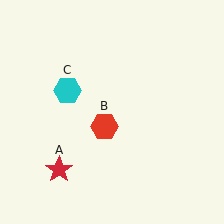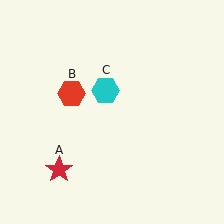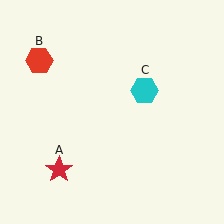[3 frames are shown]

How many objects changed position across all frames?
2 objects changed position: red hexagon (object B), cyan hexagon (object C).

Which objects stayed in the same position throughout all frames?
Red star (object A) remained stationary.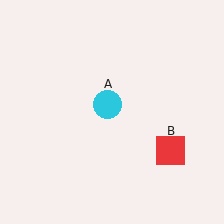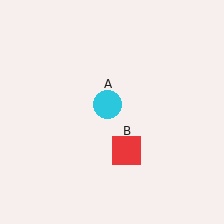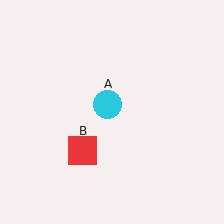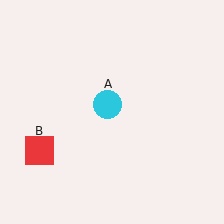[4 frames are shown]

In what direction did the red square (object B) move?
The red square (object B) moved left.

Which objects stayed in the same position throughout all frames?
Cyan circle (object A) remained stationary.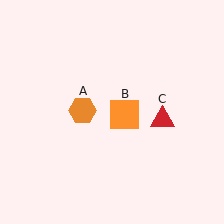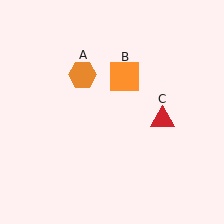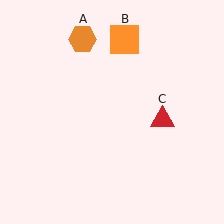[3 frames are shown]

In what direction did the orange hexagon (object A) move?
The orange hexagon (object A) moved up.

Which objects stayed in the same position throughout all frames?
Red triangle (object C) remained stationary.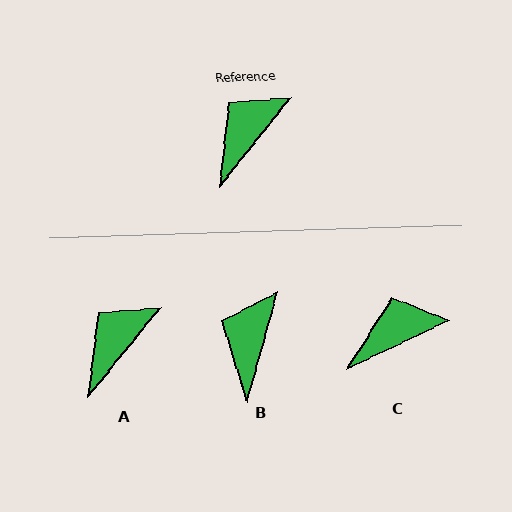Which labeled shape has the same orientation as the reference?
A.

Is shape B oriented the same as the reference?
No, it is off by about 24 degrees.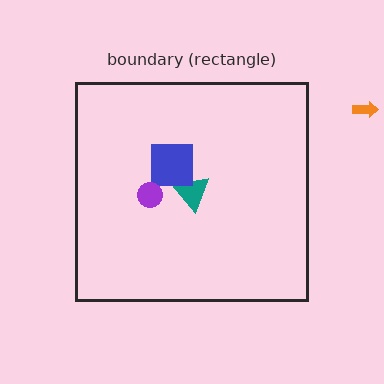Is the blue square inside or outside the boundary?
Inside.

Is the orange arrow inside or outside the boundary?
Outside.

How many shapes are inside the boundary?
3 inside, 1 outside.